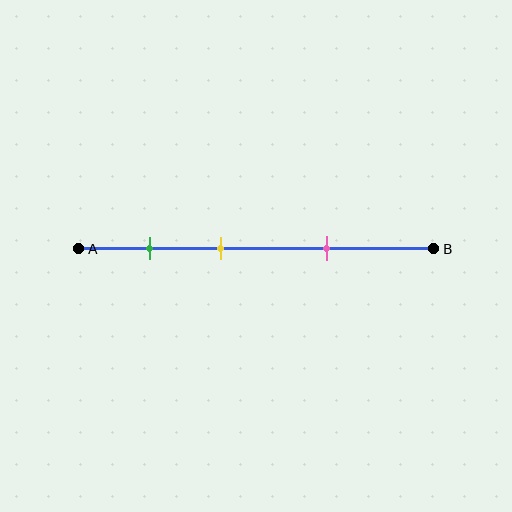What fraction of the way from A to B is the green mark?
The green mark is approximately 20% (0.2) of the way from A to B.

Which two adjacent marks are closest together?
The green and yellow marks are the closest adjacent pair.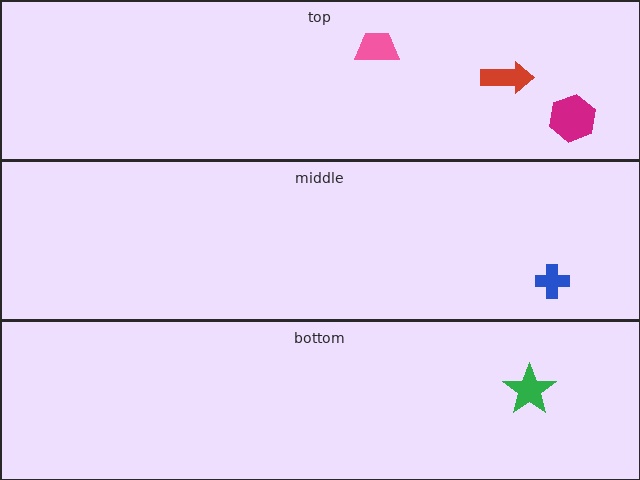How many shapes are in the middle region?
1.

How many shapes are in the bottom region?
1.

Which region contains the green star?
The bottom region.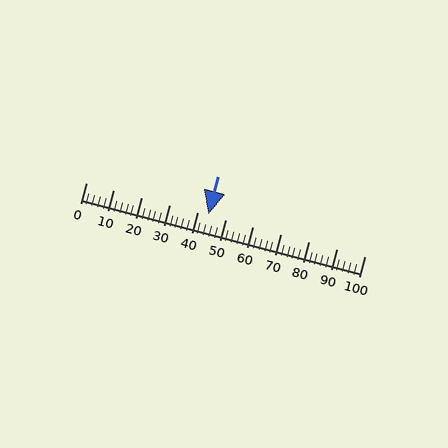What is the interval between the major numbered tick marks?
The major tick marks are spaced 10 units apart.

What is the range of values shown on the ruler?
The ruler shows values from 0 to 100.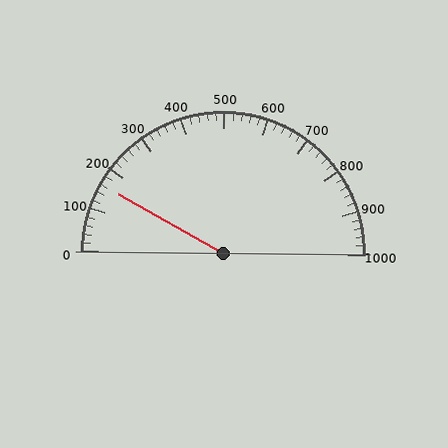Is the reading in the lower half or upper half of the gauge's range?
The reading is in the lower half of the range (0 to 1000).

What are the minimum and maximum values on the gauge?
The gauge ranges from 0 to 1000.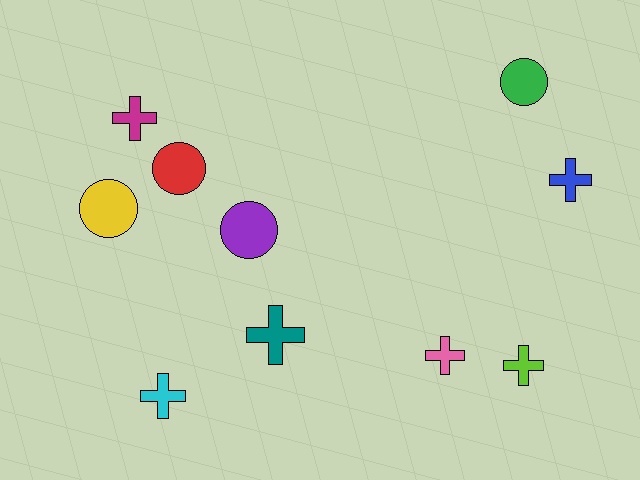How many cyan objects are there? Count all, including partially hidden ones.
There is 1 cyan object.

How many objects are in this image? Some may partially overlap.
There are 10 objects.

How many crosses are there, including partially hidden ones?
There are 6 crosses.